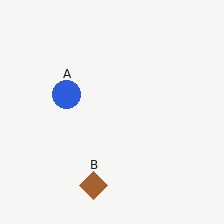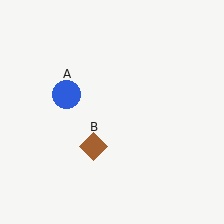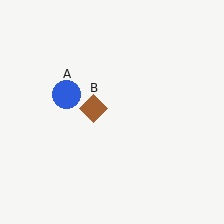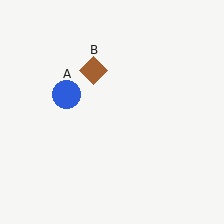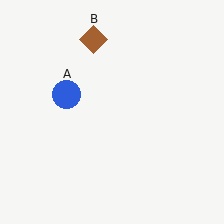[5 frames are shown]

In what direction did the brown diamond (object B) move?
The brown diamond (object B) moved up.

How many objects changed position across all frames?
1 object changed position: brown diamond (object B).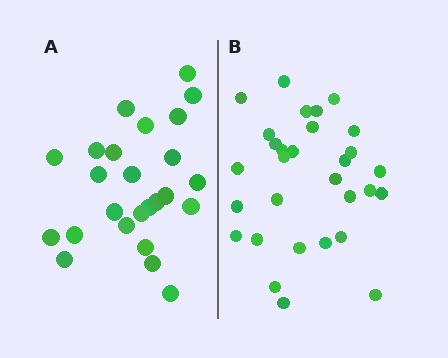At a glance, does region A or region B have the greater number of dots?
Region B (the right region) has more dots.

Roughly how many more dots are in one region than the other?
Region B has about 5 more dots than region A.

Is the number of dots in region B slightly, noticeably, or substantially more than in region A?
Region B has only slightly more — the two regions are fairly close. The ratio is roughly 1.2 to 1.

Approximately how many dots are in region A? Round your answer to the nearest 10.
About 20 dots. (The exact count is 25, which rounds to 20.)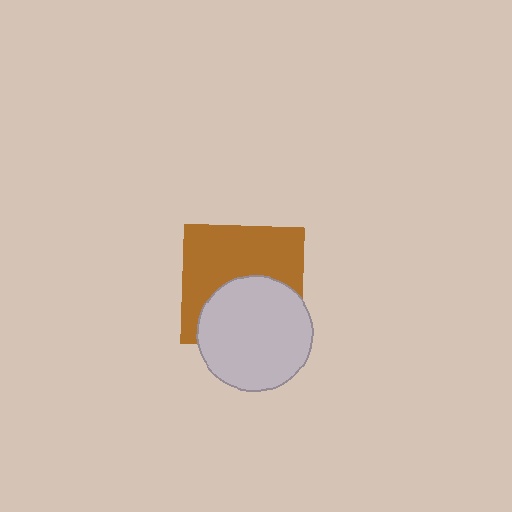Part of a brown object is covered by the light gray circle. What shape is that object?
It is a square.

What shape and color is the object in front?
The object in front is a light gray circle.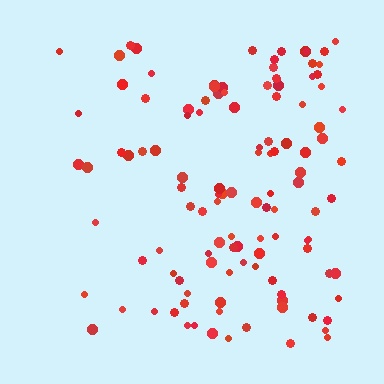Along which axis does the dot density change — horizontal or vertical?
Horizontal.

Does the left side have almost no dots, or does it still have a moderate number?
Still a moderate number, just noticeably fewer than the right.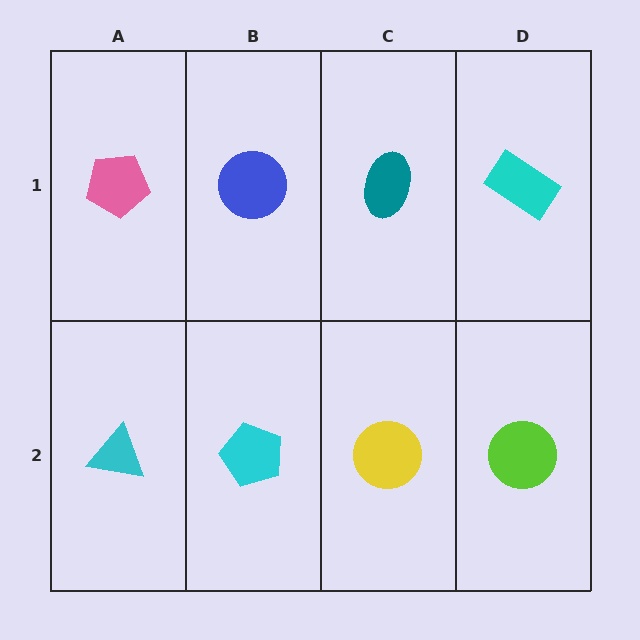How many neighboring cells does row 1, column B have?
3.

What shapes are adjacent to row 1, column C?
A yellow circle (row 2, column C), a blue circle (row 1, column B), a cyan rectangle (row 1, column D).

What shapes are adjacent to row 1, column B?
A cyan pentagon (row 2, column B), a pink pentagon (row 1, column A), a teal ellipse (row 1, column C).